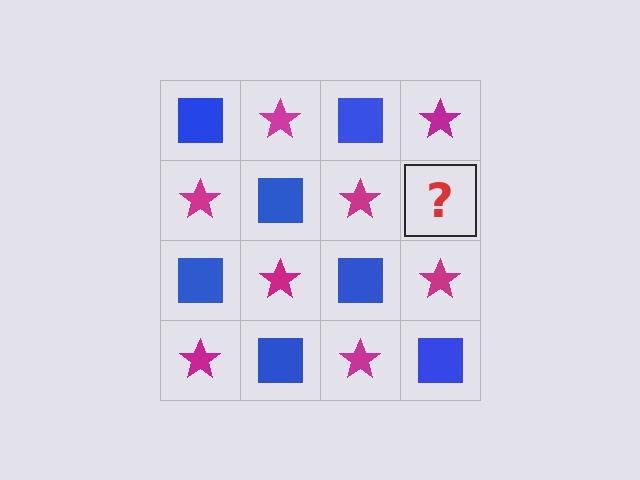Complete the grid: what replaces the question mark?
The question mark should be replaced with a blue square.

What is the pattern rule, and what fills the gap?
The rule is that it alternates blue square and magenta star in a checkerboard pattern. The gap should be filled with a blue square.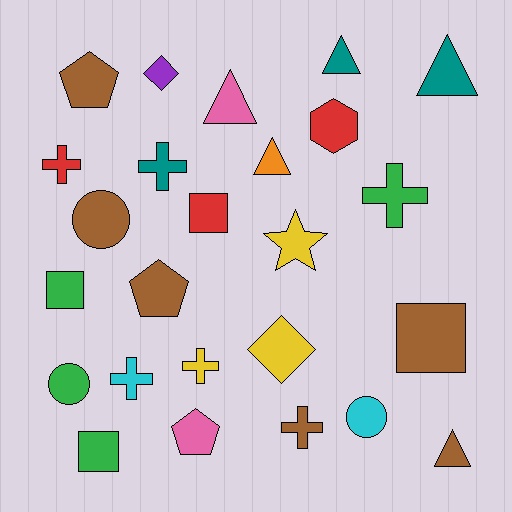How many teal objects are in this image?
There are 3 teal objects.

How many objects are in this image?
There are 25 objects.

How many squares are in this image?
There are 4 squares.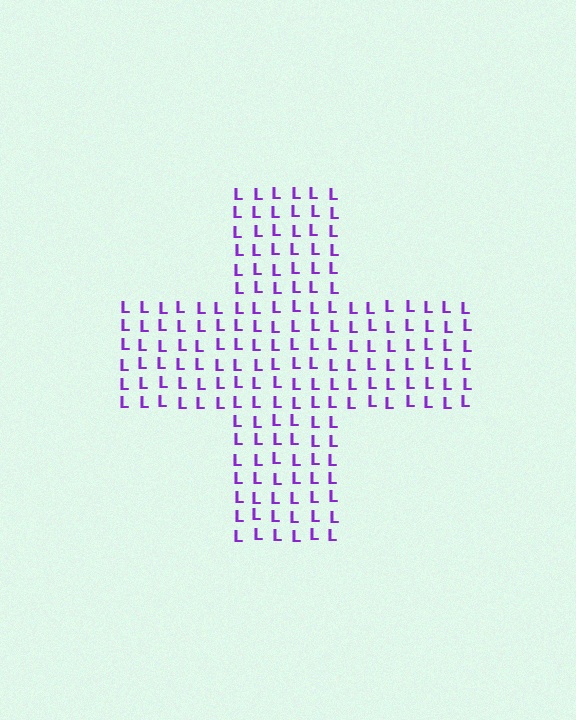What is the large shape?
The large shape is a cross.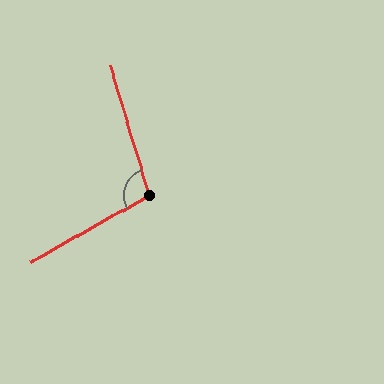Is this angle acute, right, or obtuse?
It is obtuse.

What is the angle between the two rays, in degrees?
Approximately 102 degrees.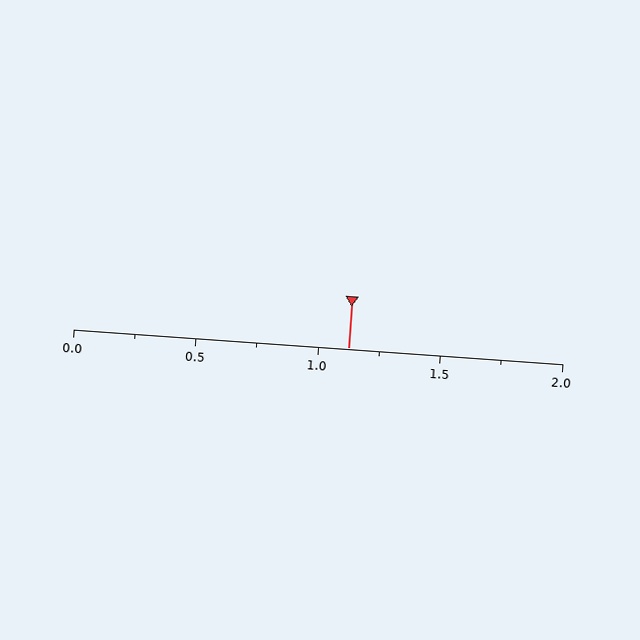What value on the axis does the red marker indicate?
The marker indicates approximately 1.12.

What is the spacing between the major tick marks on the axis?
The major ticks are spaced 0.5 apart.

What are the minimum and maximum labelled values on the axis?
The axis runs from 0.0 to 2.0.